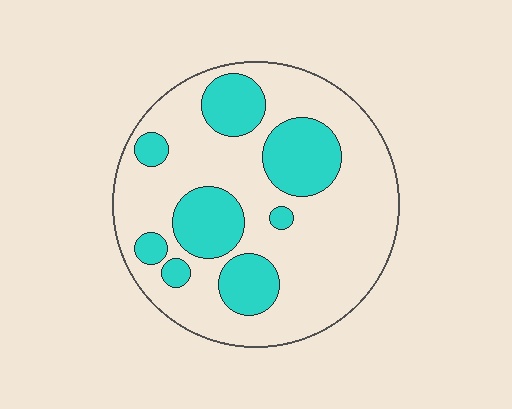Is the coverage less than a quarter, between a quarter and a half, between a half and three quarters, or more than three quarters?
Between a quarter and a half.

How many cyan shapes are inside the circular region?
8.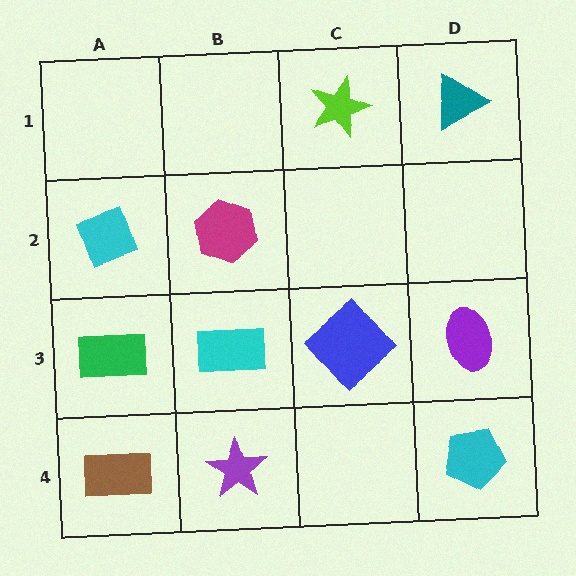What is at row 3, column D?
A purple ellipse.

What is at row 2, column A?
A cyan diamond.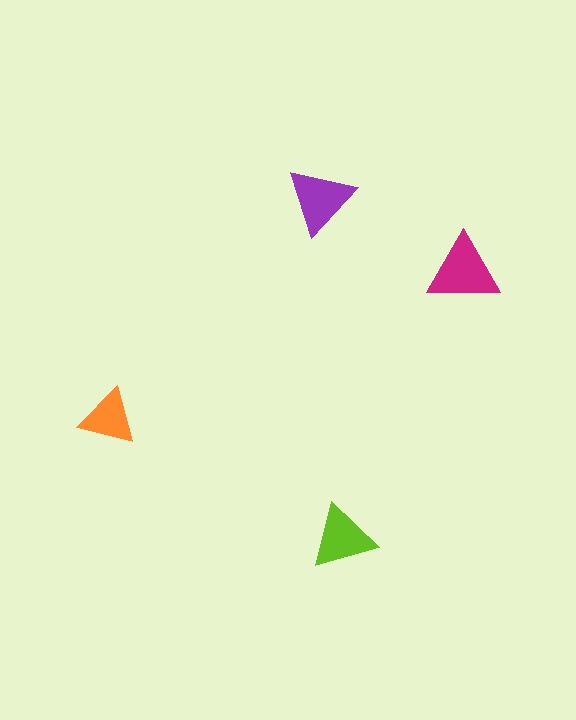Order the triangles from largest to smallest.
the magenta one, the purple one, the lime one, the orange one.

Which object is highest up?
The purple triangle is topmost.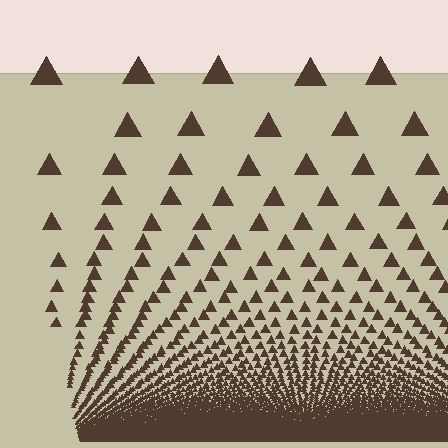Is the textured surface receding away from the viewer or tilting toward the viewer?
The surface appears to tilt toward the viewer. Texture elements get larger and sparser toward the top.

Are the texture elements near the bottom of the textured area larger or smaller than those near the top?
Smaller. The gradient is inverted — elements near the bottom are smaller and denser.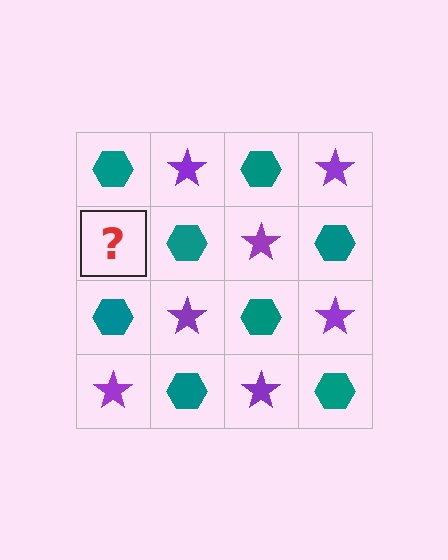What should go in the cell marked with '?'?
The missing cell should contain a purple star.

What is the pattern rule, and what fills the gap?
The rule is that it alternates teal hexagon and purple star in a checkerboard pattern. The gap should be filled with a purple star.